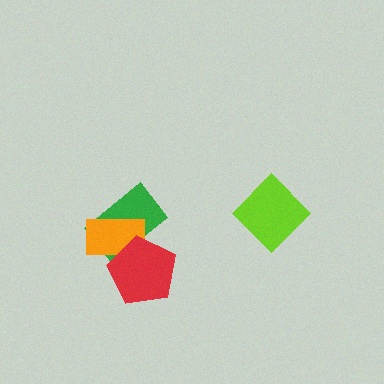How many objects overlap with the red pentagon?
2 objects overlap with the red pentagon.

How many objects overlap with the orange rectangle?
2 objects overlap with the orange rectangle.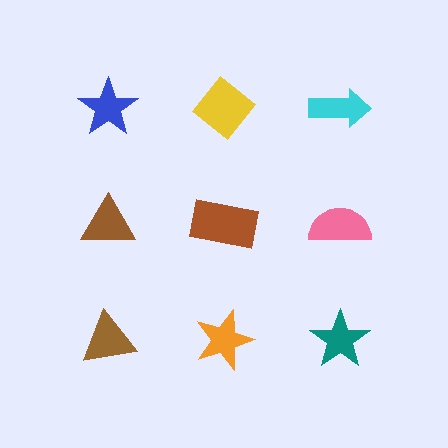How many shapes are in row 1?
3 shapes.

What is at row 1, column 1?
A blue star.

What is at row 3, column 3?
A teal star.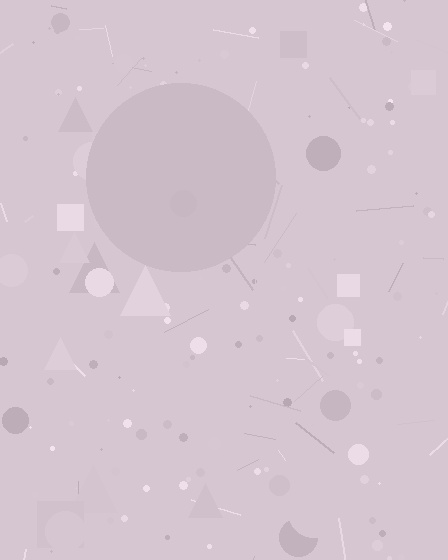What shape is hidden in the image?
A circle is hidden in the image.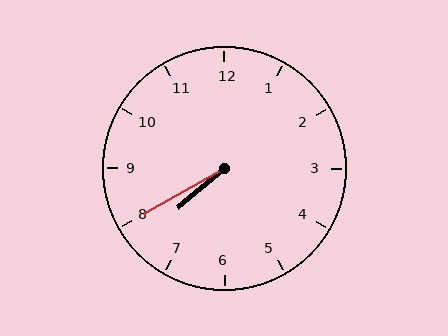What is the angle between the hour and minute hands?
Approximately 10 degrees.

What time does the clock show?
7:40.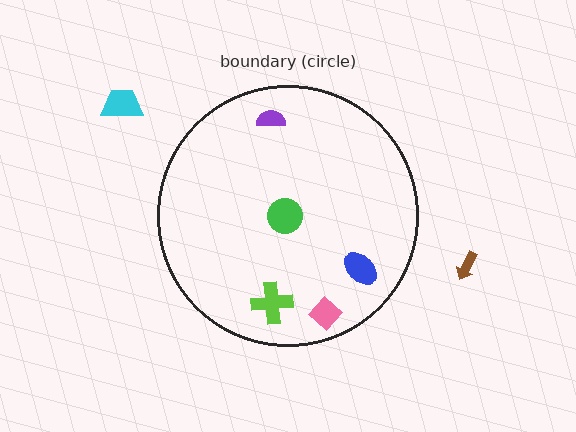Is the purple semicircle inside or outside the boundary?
Inside.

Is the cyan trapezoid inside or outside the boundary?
Outside.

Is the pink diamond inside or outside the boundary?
Inside.